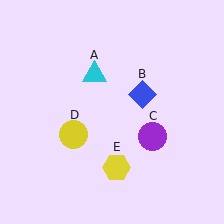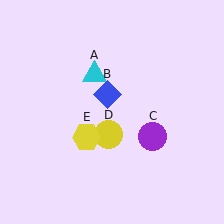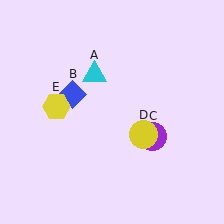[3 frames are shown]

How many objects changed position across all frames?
3 objects changed position: blue diamond (object B), yellow circle (object D), yellow hexagon (object E).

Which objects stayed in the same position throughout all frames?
Cyan triangle (object A) and purple circle (object C) remained stationary.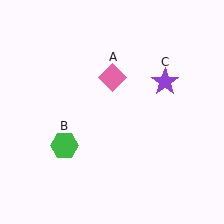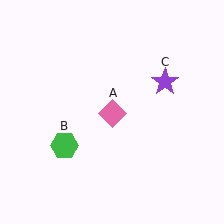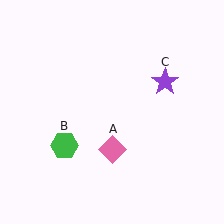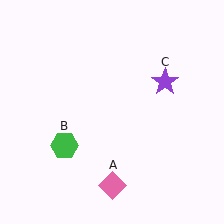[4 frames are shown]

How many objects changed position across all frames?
1 object changed position: pink diamond (object A).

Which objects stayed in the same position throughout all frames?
Green hexagon (object B) and purple star (object C) remained stationary.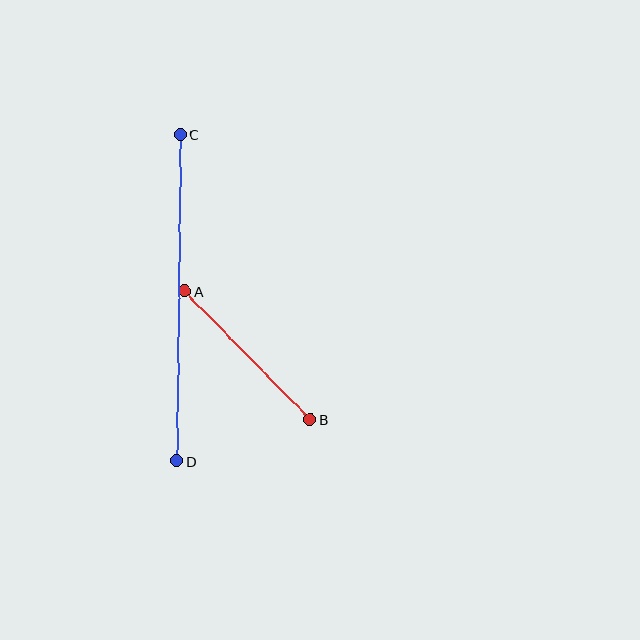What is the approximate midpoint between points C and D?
The midpoint is at approximately (179, 298) pixels.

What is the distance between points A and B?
The distance is approximately 180 pixels.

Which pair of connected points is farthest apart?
Points C and D are farthest apart.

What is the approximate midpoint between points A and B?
The midpoint is at approximately (247, 356) pixels.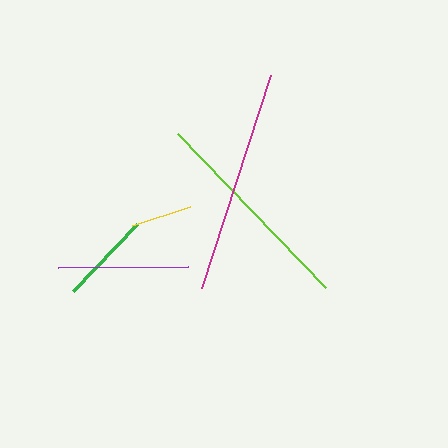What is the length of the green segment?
The green segment is approximately 92 pixels long.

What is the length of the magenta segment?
The magenta segment is approximately 224 pixels long.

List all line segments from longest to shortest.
From longest to shortest: magenta, lime, purple, green, yellow.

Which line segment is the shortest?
The yellow line is the shortest at approximately 62 pixels.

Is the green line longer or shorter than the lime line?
The lime line is longer than the green line.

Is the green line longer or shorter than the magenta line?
The magenta line is longer than the green line.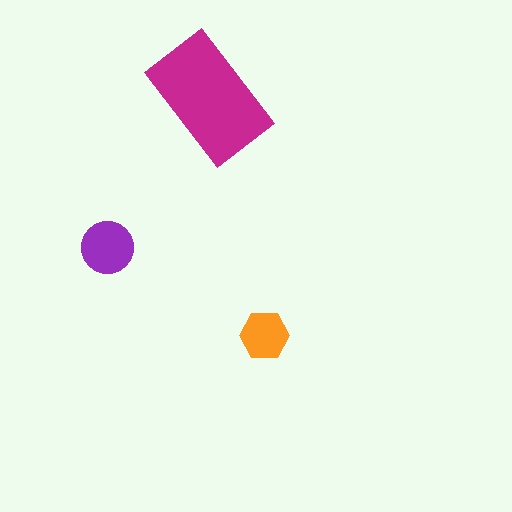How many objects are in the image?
There are 3 objects in the image.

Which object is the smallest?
The orange hexagon.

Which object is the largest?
The magenta rectangle.